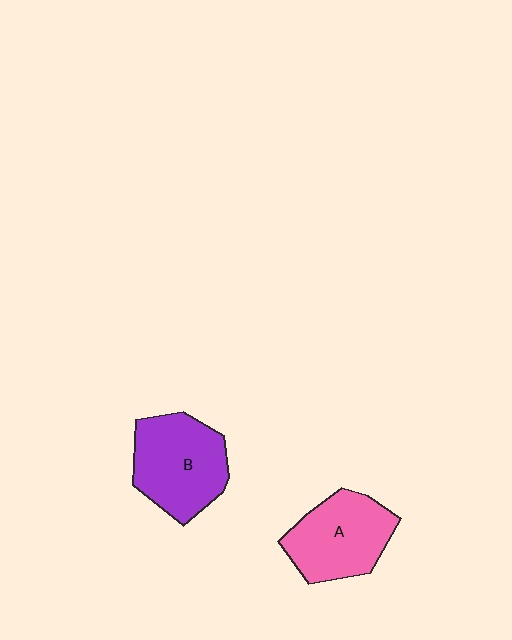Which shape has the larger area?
Shape B (purple).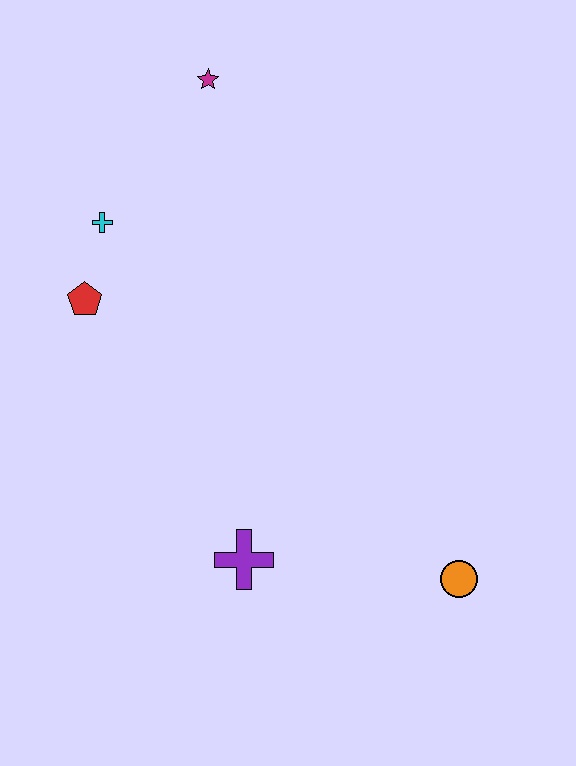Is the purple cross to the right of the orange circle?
No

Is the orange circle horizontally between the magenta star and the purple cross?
No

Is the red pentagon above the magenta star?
No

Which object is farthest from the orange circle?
The magenta star is farthest from the orange circle.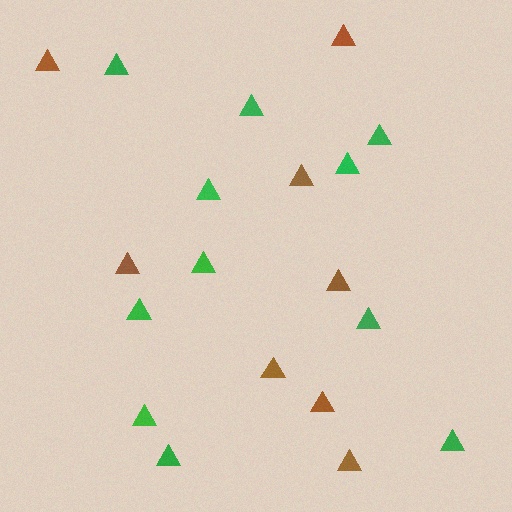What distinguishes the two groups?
There are 2 groups: one group of green triangles (11) and one group of brown triangles (8).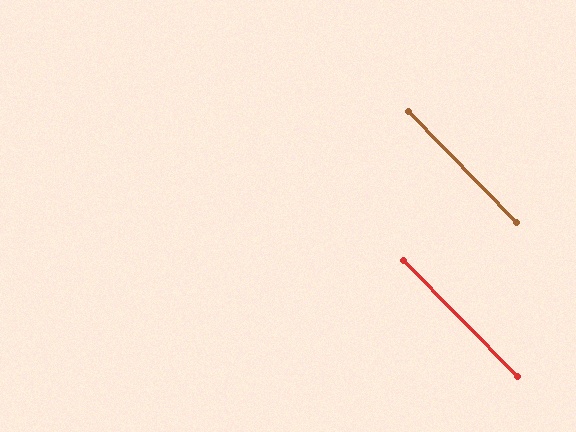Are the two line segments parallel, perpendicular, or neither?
Parallel — their directions differ by only 0.4°.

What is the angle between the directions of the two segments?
Approximately 0 degrees.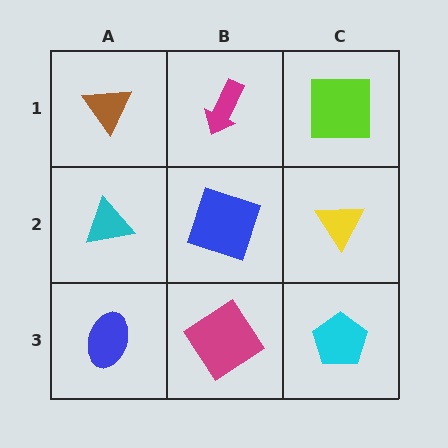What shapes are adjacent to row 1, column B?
A blue square (row 2, column B), a brown triangle (row 1, column A), a lime square (row 1, column C).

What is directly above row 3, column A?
A cyan triangle.